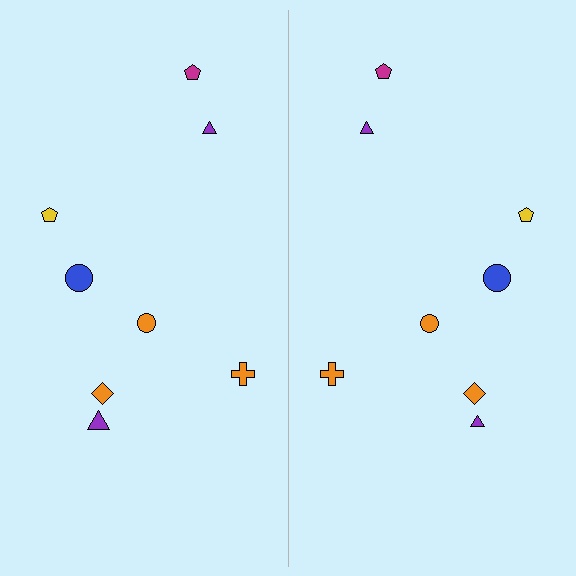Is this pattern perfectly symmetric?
No, the pattern is not perfectly symmetric. The purple triangle on the right side has a different size than its mirror counterpart.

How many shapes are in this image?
There are 16 shapes in this image.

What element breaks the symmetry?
The purple triangle on the right side has a different size than its mirror counterpart.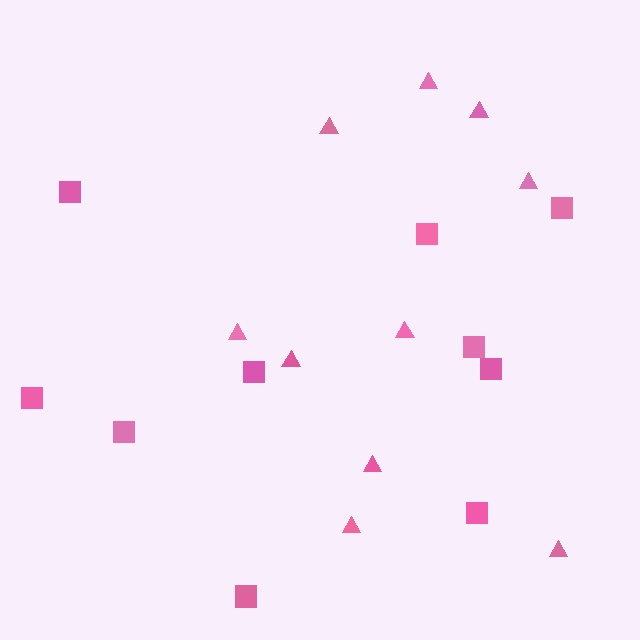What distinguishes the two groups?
There are 2 groups: one group of squares (10) and one group of triangles (10).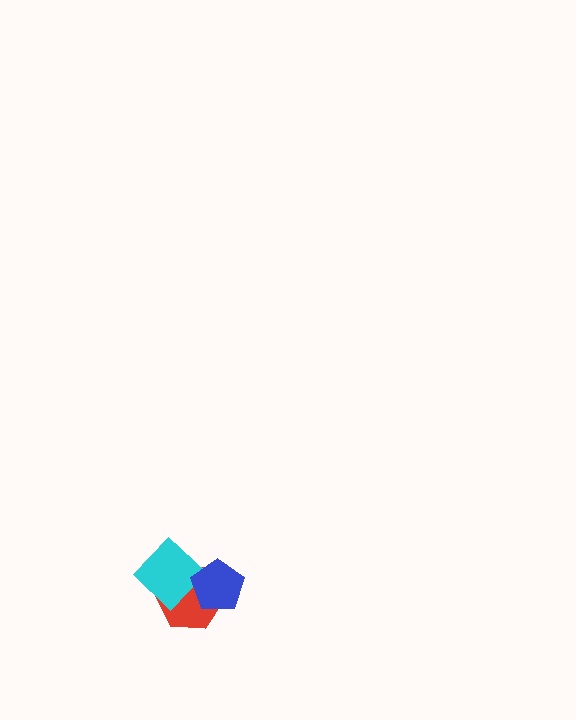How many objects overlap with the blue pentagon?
2 objects overlap with the blue pentagon.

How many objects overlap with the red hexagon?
2 objects overlap with the red hexagon.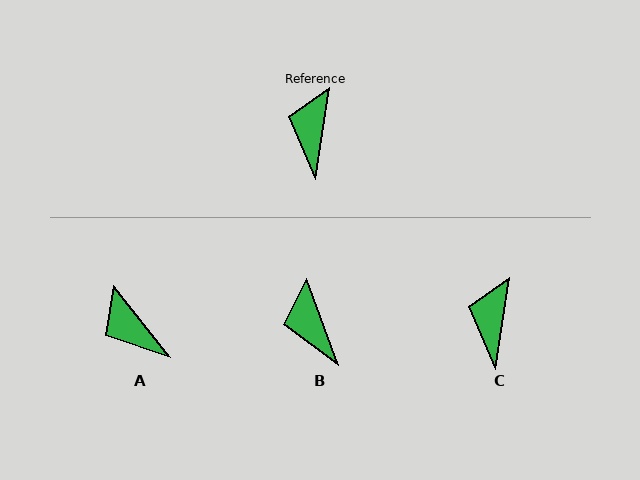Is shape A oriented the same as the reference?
No, it is off by about 47 degrees.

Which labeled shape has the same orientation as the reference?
C.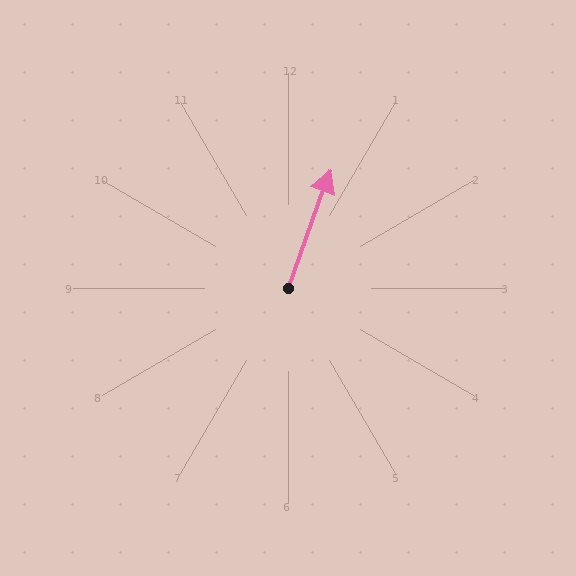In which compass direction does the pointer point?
North.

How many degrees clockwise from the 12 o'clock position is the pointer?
Approximately 20 degrees.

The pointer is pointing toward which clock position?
Roughly 1 o'clock.